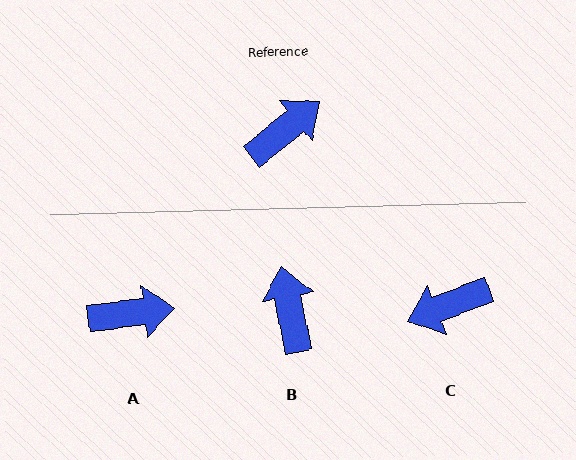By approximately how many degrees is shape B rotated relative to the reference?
Approximately 62 degrees counter-clockwise.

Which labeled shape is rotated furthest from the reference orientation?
C, about 162 degrees away.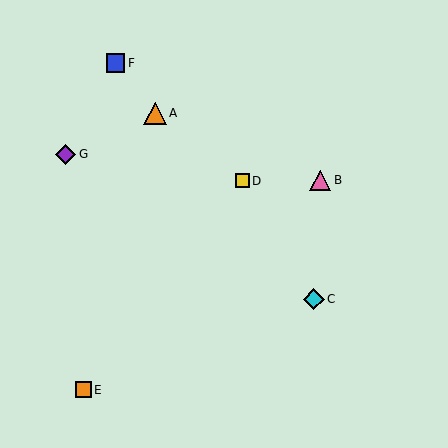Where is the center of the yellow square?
The center of the yellow square is at (242, 181).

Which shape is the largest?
The orange triangle (labeled A) is the largest.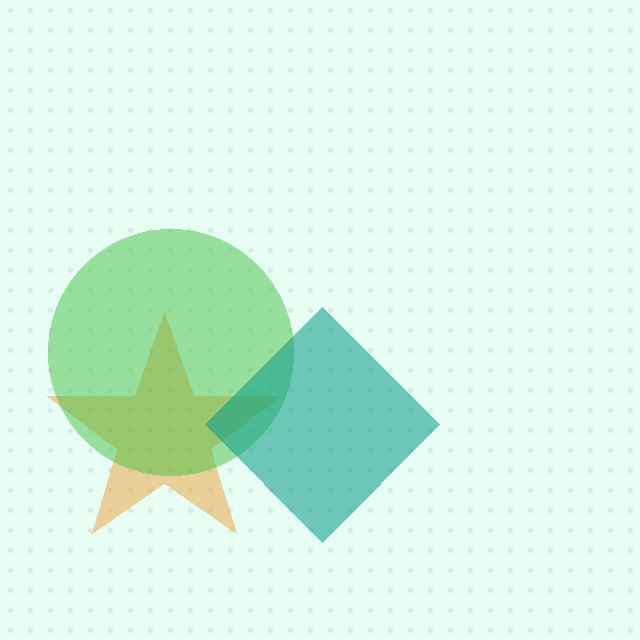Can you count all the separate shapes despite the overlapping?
Yes, there are 3 separate shapes.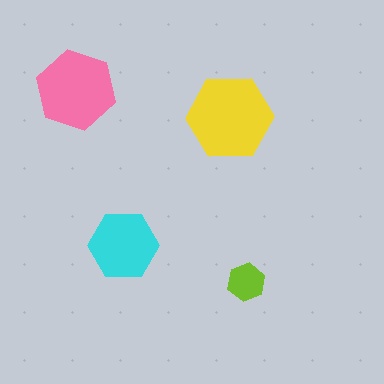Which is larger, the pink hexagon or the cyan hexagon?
The pink one.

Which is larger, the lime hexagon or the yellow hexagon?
The yellow one.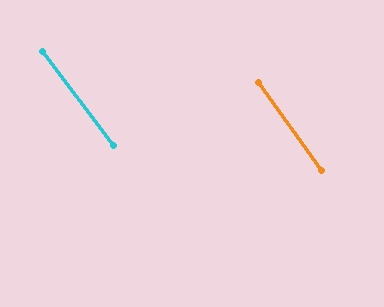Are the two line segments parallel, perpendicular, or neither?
Parallel — their directions differ by only 1.6°.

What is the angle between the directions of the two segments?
Approximately 2 degrees.